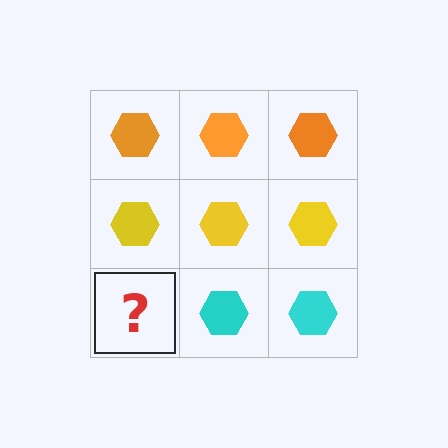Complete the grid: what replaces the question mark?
The question mark should be replaced with a cyan hexagon.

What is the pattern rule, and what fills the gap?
The rule is that each row has a consistent color. The gap should be filled with a cyan hexagon.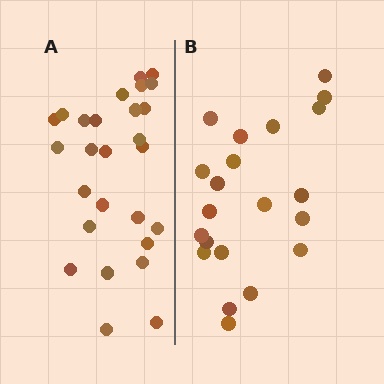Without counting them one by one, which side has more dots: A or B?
Region A (the left region) has more dots.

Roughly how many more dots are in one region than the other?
Region A has about 6 more dots than region B.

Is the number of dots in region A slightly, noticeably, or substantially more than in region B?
Region A has noticeably more, but not dramatically so. The ratio is roughly 1.3 to 1.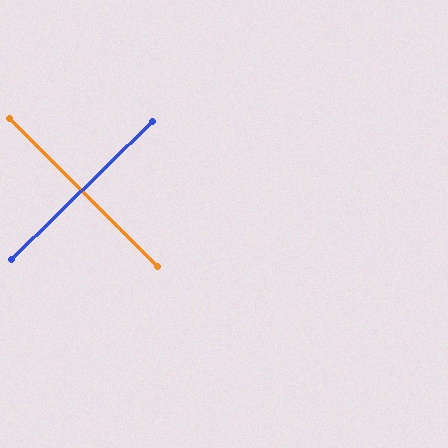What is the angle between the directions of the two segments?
Approximately 90 degrees.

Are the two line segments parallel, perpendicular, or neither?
Perpendicular — they meet at approximately 90°.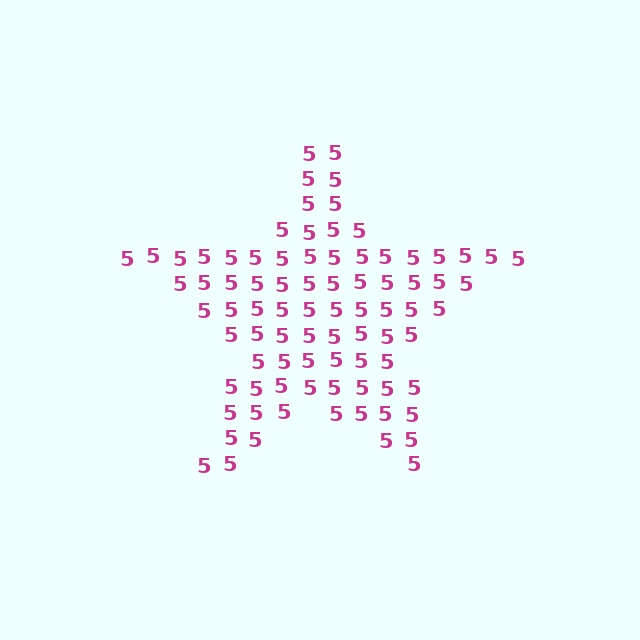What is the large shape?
The large shape is a star.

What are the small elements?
The small elements are digit 5's.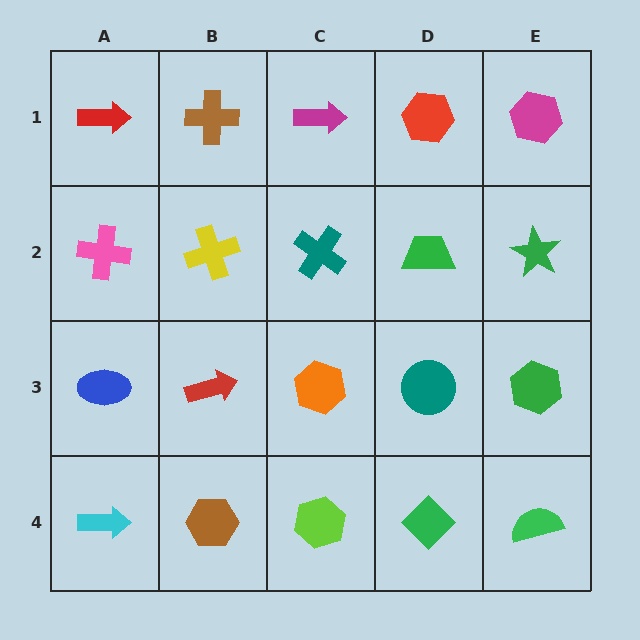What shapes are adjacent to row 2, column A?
A red arrow (row 1, column A), a blue ellipse (row 3, column A), a yellow cross (row 2, column B).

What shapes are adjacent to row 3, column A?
A pink cross (row 2, column A), a cyan arrow (row 4, column A), a red arrow (row 3, column B).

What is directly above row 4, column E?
A green hexagon.